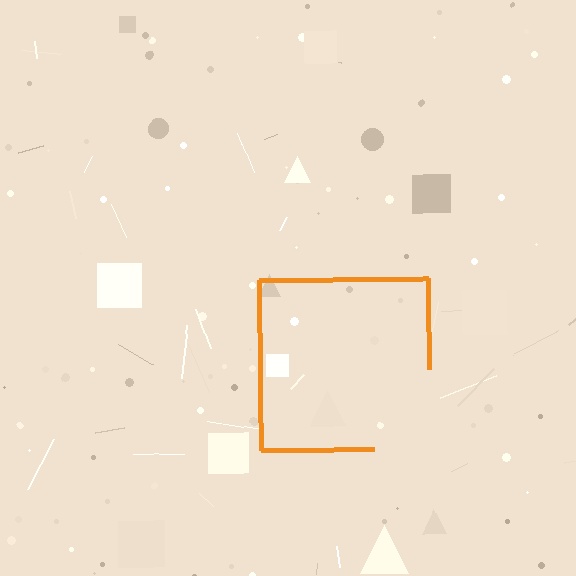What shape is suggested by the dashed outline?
The dashed outline suggests a square.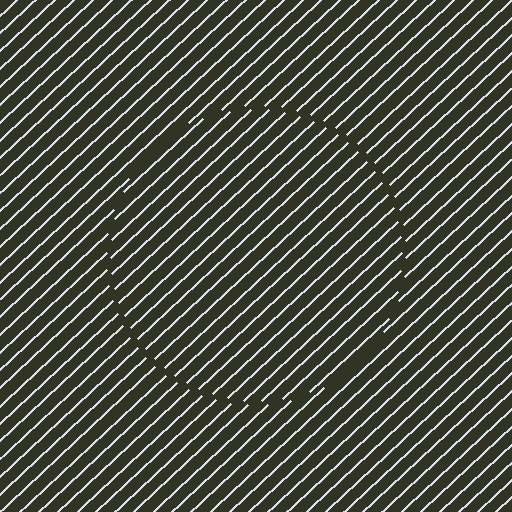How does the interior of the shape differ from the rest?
The interior of the shape contains the same grating, shifted by half a period — the contour is defined by the phase discontinuity where line-ends from the inner and outer gratings abut.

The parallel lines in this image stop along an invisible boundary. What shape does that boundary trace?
An illusory circle. The interior of the shape contains the same grating, shifted by half a period — the contour is defined by the phase discontinuity where line-ends from the inner and outer gratings abut.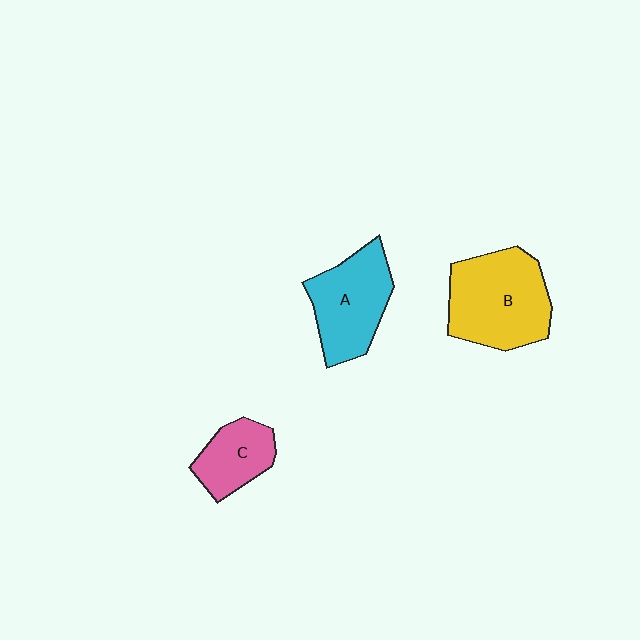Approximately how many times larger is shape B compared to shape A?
Approximately 1.2 times.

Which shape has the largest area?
Shape B (yellow).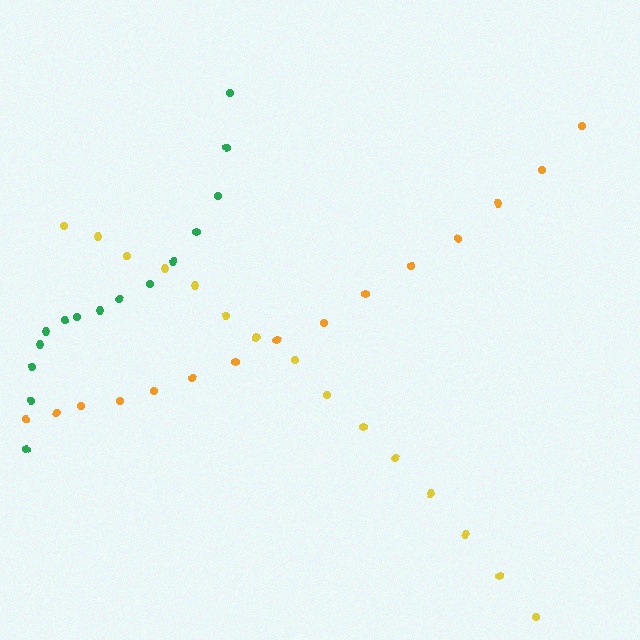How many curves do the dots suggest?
There are 3 distinct paths.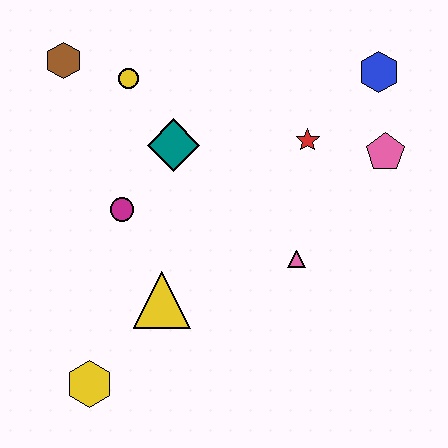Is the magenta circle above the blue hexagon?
No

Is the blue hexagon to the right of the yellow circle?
Yes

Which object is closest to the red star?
The pink pentagon is closest to the red star.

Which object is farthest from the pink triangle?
The brown hexagon is farthest from the pink triangle.